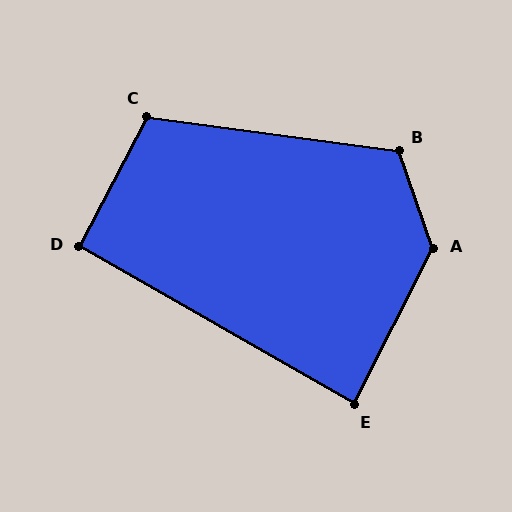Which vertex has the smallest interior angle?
E, at approximately 87 degrees.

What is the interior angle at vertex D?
Approximately 92 degrees (approximately right).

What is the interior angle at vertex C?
Approximately 110 degrees (obtuse).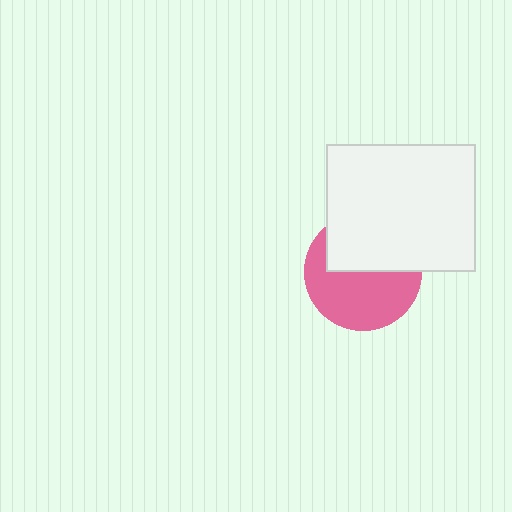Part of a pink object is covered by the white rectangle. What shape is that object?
It is a circle.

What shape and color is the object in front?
The object in front is a white rectangle.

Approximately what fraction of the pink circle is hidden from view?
Roughly 43% of the pink circle is hidden behind the white rectangle.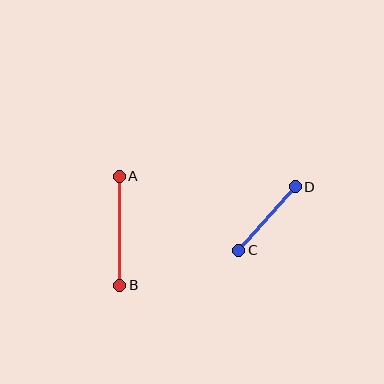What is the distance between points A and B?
The distance is approximately 109 pixels.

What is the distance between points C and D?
The distance is approximately 85 pixels.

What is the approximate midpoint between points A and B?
The midpoint is at approximately (119, 231) pixels.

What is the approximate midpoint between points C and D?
The midpoint is at approximately (267, 219) pixels.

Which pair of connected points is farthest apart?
Points A and B are farthest apart.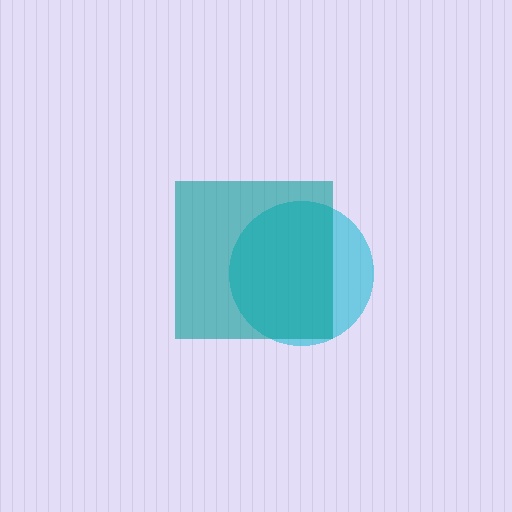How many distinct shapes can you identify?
There are 2 distinct shapes: a cyan circle, a teal square.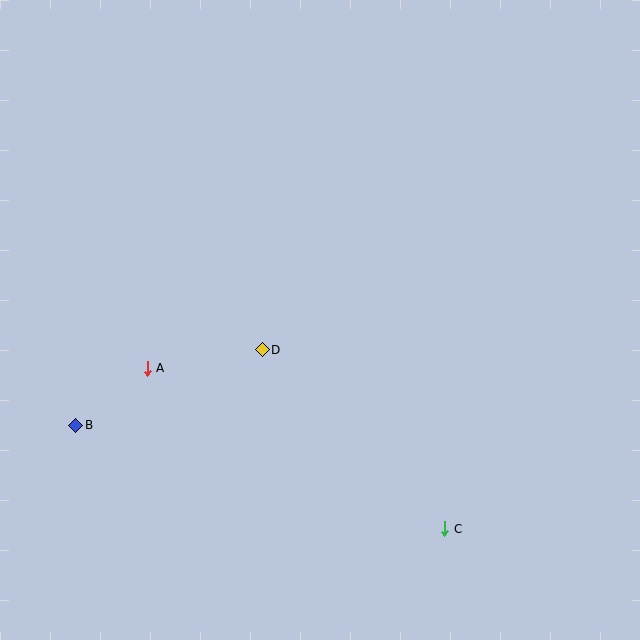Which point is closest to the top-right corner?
Point D is closest to the top-right corner.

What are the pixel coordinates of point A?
Point A is at (147, 368).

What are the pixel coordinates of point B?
Point B is at (75, 425).